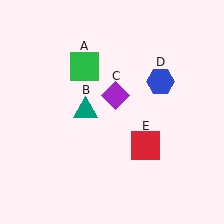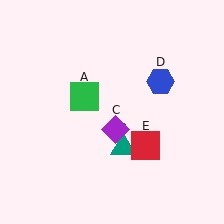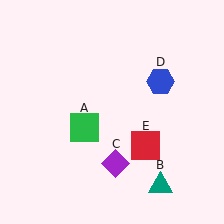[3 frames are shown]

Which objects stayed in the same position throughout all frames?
Blue hexagon (object D) and red square (object E) remained stationary.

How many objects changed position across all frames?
3 objects changed position: green square (object A), teal triangle (object B), purple diamond (object C).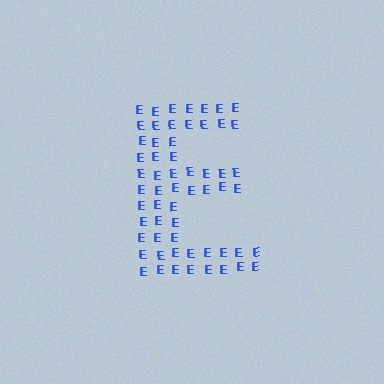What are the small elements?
The small elements are letter E's.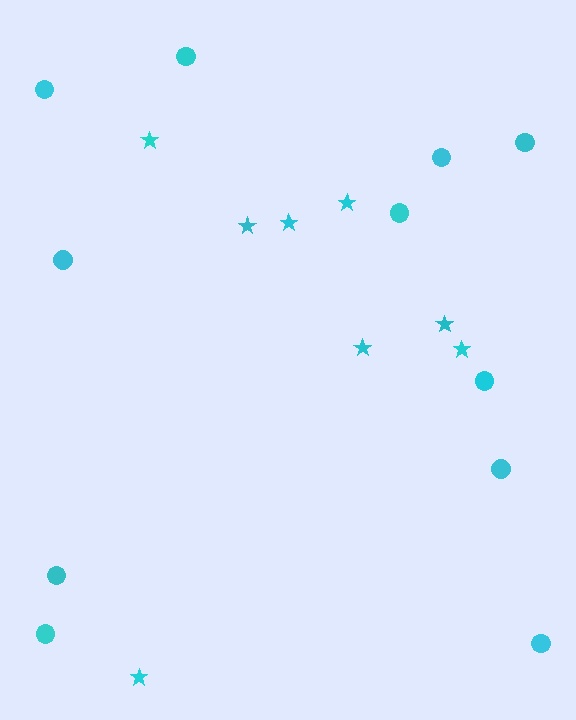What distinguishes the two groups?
There are 2 groups: one group of stars (8) and one group of circles (11).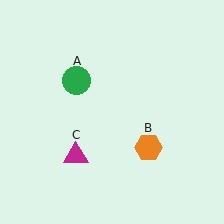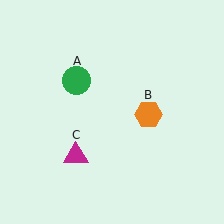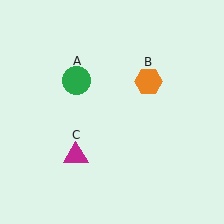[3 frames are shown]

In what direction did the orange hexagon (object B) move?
The orange hexagon (object B) moved up.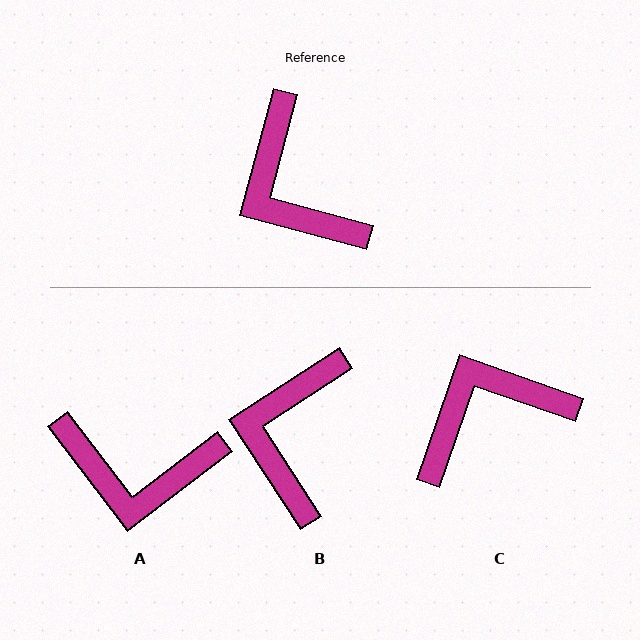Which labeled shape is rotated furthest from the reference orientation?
C, about 94 degrees away.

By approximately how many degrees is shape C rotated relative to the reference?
Approximately 94 degrees clockwise.